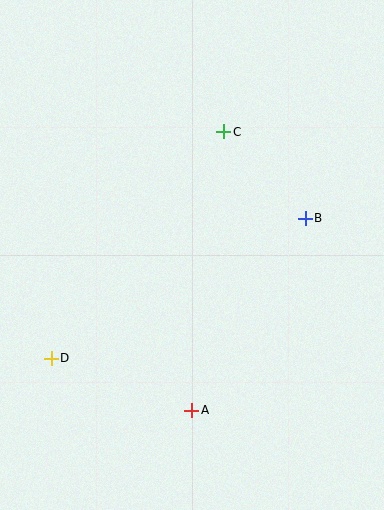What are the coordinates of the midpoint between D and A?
The midpoint between D and A is at (122, 384).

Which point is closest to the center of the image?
Point B at (305, 219) is closest to the center.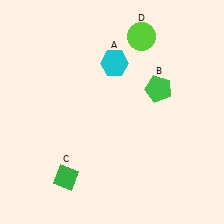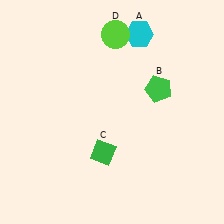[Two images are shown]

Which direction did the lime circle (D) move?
The lime circle (D) moved left.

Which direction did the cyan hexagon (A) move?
The cyan hexagon (A) moved up.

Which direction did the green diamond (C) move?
The green diamond (C) moved right.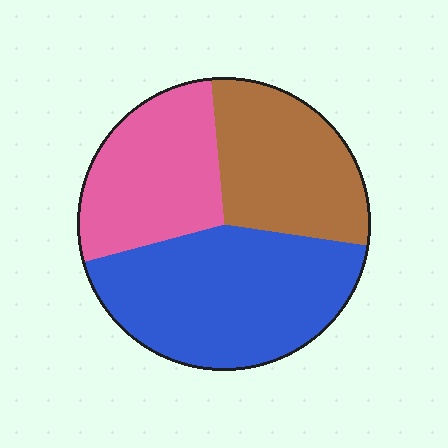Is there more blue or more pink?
Blue.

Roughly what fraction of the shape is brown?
Brown takes up about one quarter (1/4) of the shape.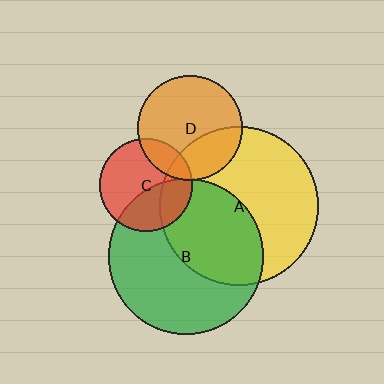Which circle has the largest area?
Circle A (yellow).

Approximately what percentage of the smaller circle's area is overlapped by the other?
Approximately 5%.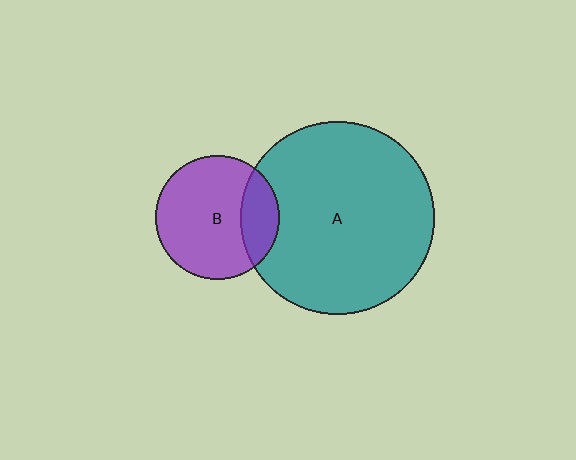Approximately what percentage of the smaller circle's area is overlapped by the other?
Approximately 20%.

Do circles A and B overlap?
Yes.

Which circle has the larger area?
Circle A (teal).